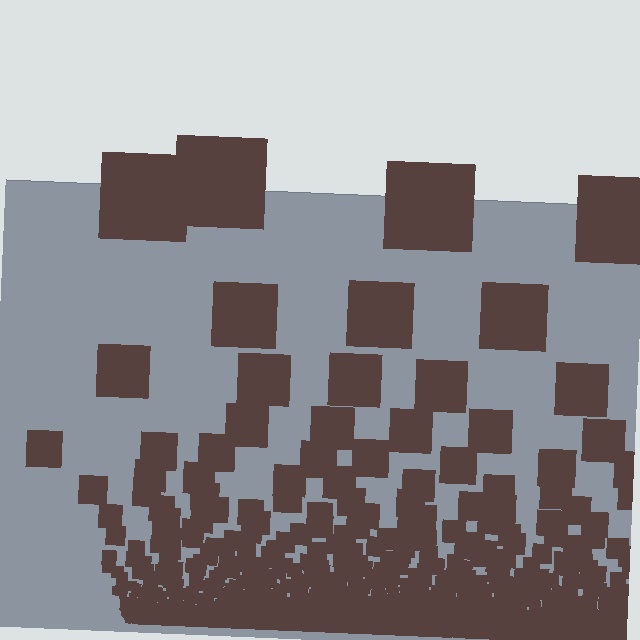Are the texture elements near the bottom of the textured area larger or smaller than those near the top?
Smaller. The gradient is inverted — elements near the bottom are smaller and denser.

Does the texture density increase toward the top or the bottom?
Density increases toward the bottom.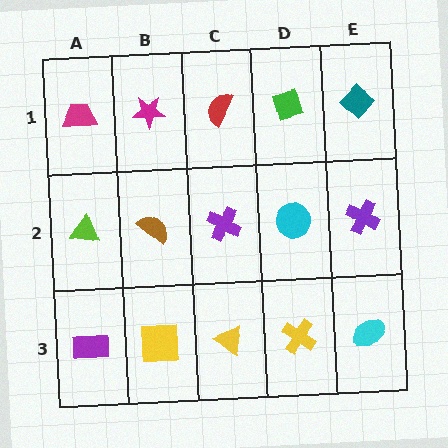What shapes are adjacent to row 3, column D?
A cyan circle (row 2, column D), a yellow triangle (row 3, column C), a cyan ellipse (row 3, column E).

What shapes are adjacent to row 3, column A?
A lime triangle (row 2, column A), a yellow square (row 3, column B).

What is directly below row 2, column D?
A yellow cross.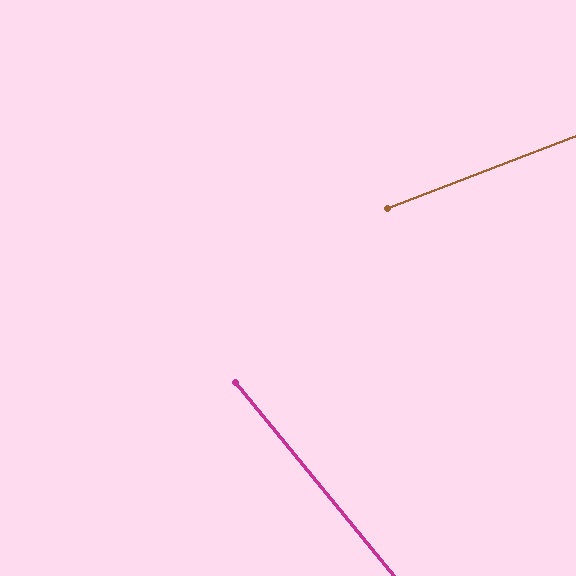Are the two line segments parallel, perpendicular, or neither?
Neither parallel nor perpendicular — they differ by about 72°.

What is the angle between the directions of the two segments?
Approximately 72 degrees.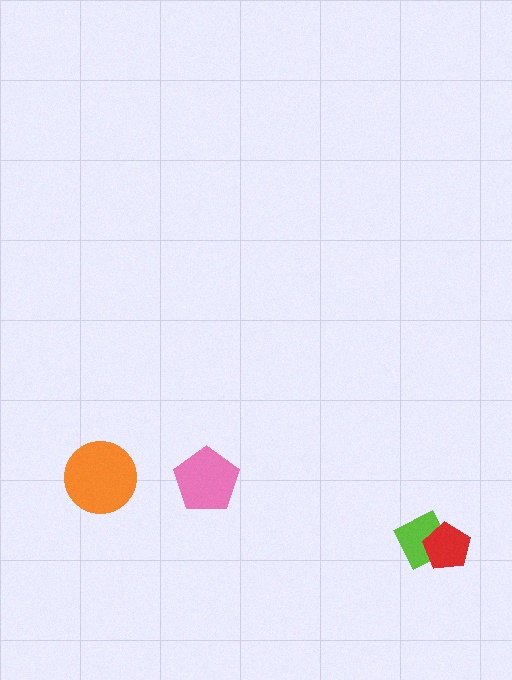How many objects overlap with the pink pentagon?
0 objects overlap with the pink pentagon.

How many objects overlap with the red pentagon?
1 object overlaps with the red pentagon.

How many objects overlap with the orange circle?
0 objects overlap with the orange circle.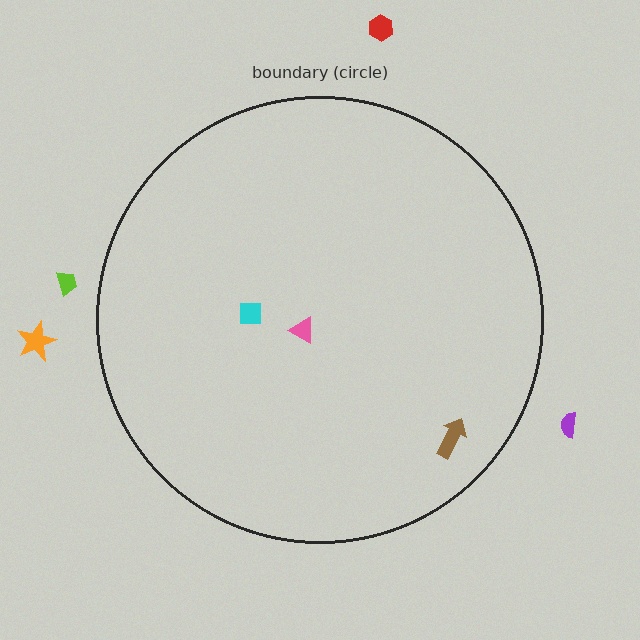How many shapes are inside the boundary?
3 inside, 4 outside.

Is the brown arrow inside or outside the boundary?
Inside.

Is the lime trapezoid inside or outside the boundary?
Outside.